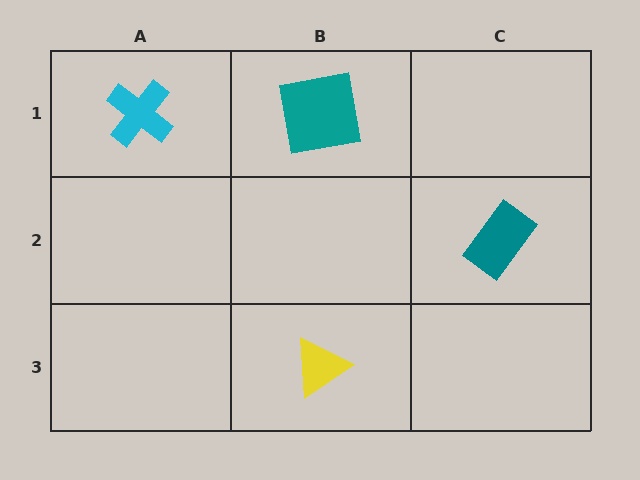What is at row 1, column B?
A teal square.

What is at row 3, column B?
A yellow triangle.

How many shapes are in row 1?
2 shapes.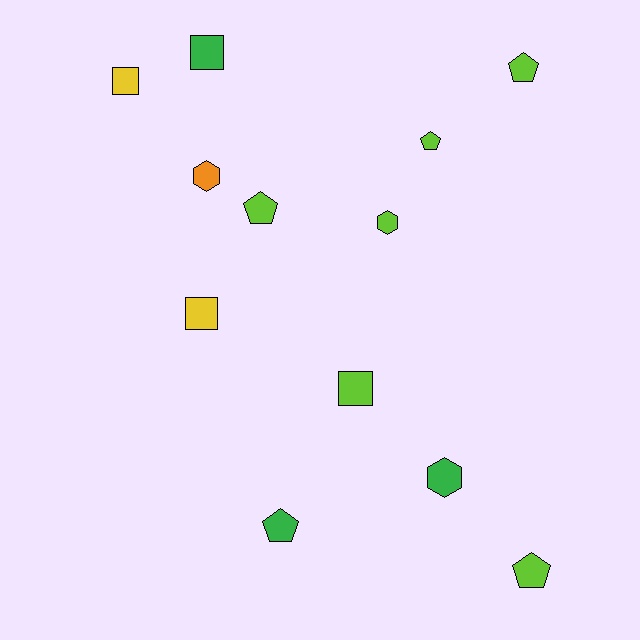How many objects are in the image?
There are 12 objects.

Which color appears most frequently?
Lime, with 6 objects.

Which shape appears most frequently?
Pentagon, with 5 objects.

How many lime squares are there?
There is 1 lime square.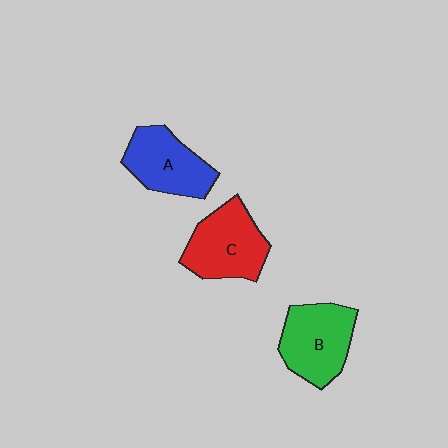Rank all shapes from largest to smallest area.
From largest to smallest: C (red), B (green), A (blue).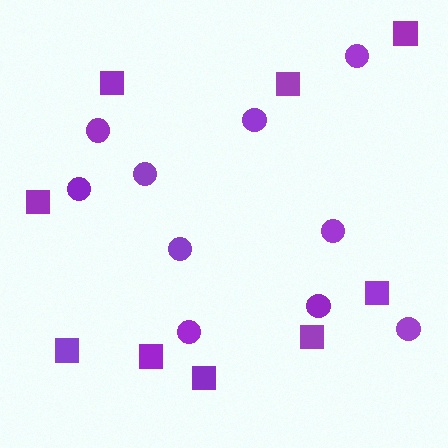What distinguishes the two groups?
There are 2 groups: one group of circles (10) and one group of squares (9).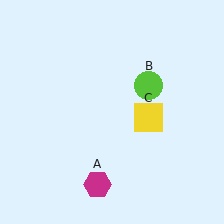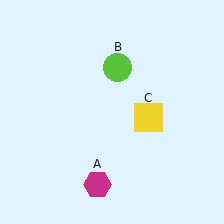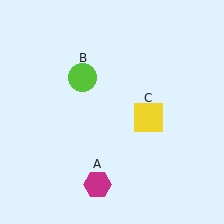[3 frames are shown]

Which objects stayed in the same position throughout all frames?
Magenta hexagon (object A) and yellow square (object C) remained stationary.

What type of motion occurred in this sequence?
The lime circle (object B) rotated counterclockwise around the center of the scene.